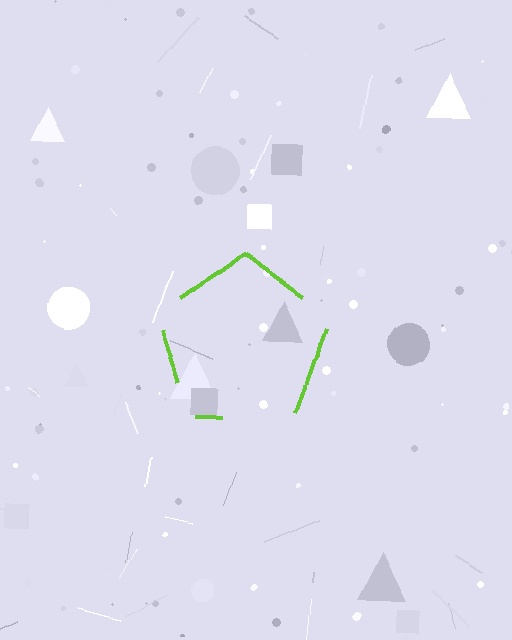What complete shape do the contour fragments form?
The contour fragments form a pentagon.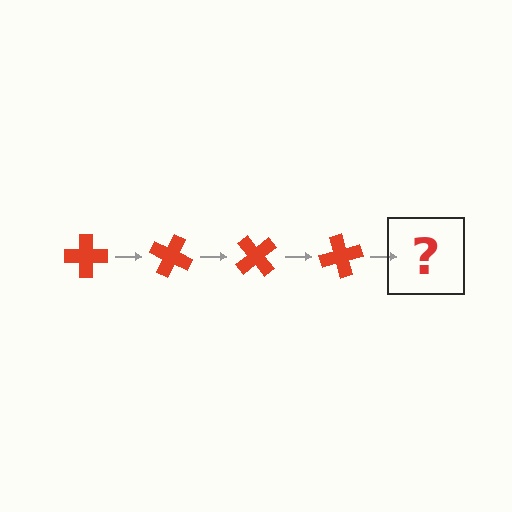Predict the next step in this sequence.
The next step is a red cross rotated 100 degrees.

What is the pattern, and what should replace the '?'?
The pattern is that the cross rotates 25 degrees each step. The '?' should be a red cross rotated 100 degrees.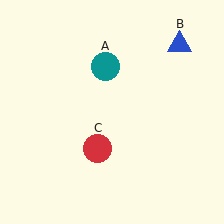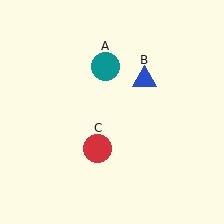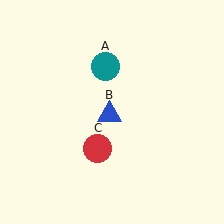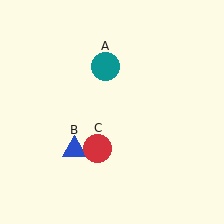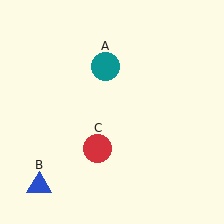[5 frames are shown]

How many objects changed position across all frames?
1 object changed position: blue triangle (object B).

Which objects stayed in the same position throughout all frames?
Teal circle (object A) and red circle (object C) remained stationary.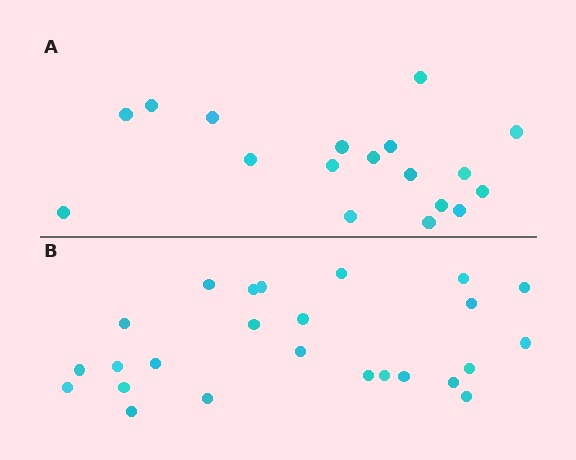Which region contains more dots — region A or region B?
Region B (the bottom region) has more dots.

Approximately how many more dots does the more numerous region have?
Region B has roughly 8 or so more dots than region A.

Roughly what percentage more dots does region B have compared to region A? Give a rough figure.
About 40% more.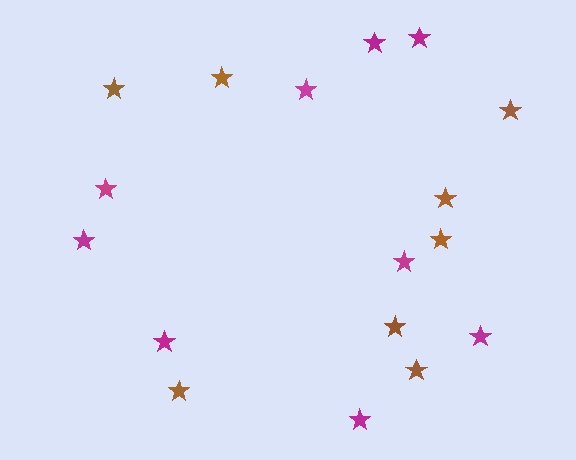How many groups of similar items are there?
There are 2 groups: one group of brown stars (8) and one group of magenta stars (9).